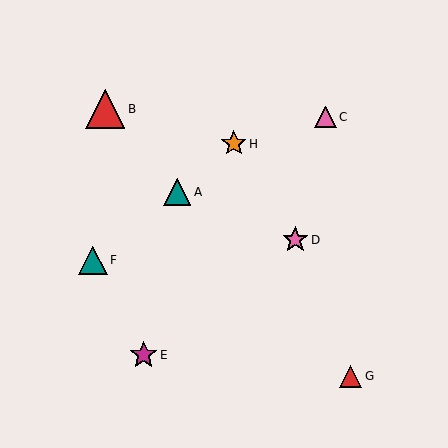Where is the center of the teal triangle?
The center of the teal triangle is at (93, 260).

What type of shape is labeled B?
Shape B is a red triangle.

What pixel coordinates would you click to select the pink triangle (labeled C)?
Click at (325, 117) to select the pink triangle C.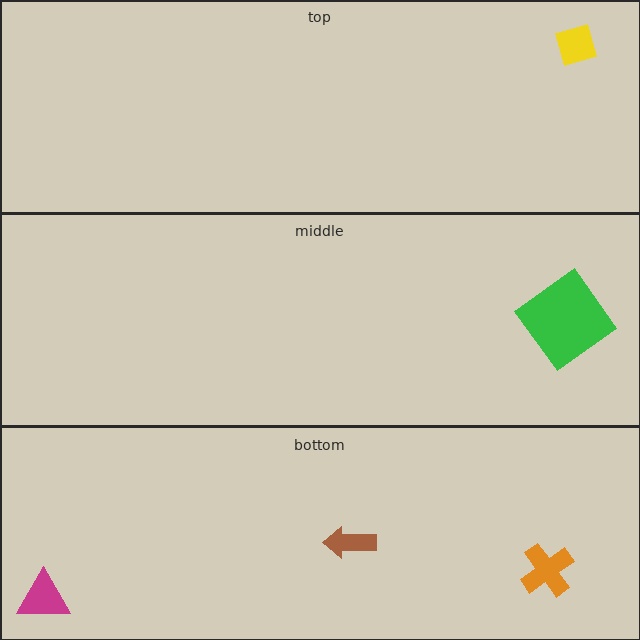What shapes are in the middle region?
The green diamond.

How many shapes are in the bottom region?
3.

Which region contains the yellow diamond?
The top region.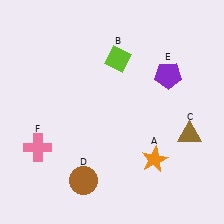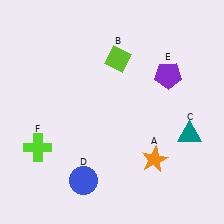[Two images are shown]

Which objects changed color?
C changed from brown to teal. D changed from brown to blue. F changed from pink to lime.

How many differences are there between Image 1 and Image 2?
There are 3 differences between the two images.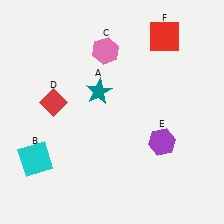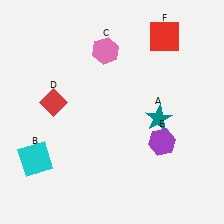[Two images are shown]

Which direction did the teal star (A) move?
The teal star (A) moved right.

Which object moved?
The teal star (A) moved right.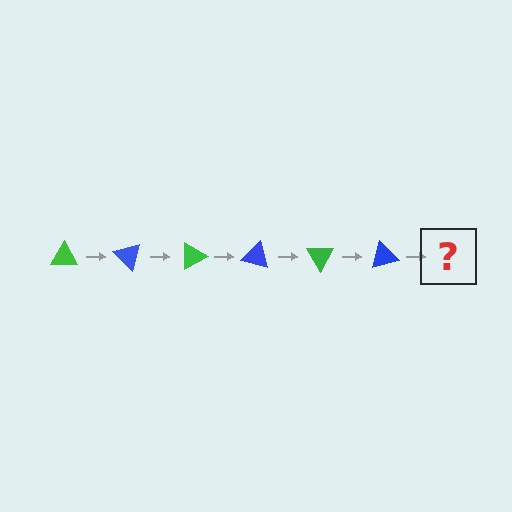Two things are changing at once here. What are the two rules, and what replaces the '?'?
The two rules are that it rotates 45 degrees each step and the color cycles through green and blue. The '?' should be a green triangle, rotated 270 degrees from the start.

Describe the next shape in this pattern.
It should be a green triangle, rotated 270 degrees from the start.